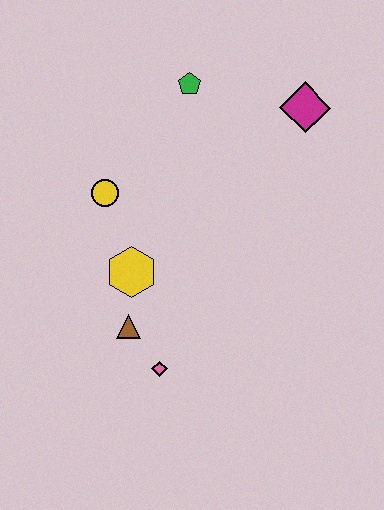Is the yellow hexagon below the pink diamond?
No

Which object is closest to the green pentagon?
The magenta diamond is closest to the green pentagon.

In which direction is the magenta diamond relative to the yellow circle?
The magenta diamond is to the right of the yellow circle.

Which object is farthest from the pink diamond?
The magenta diamond is farthest from the pink diamond.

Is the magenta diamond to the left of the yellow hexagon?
No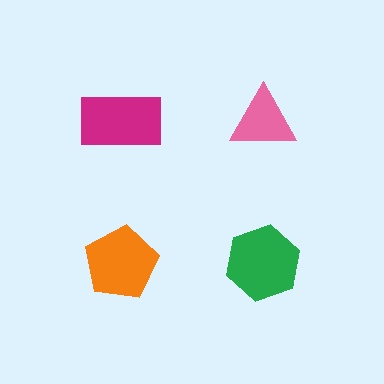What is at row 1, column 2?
A pink triangle.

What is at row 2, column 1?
An orange pentagon.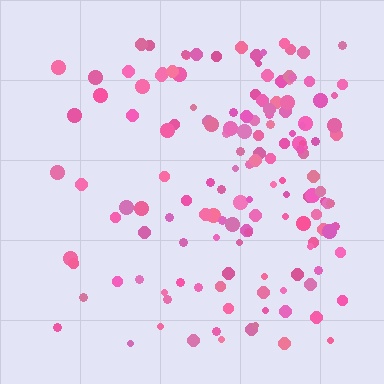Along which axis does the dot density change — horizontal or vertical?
Horizontal.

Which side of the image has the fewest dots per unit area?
The left.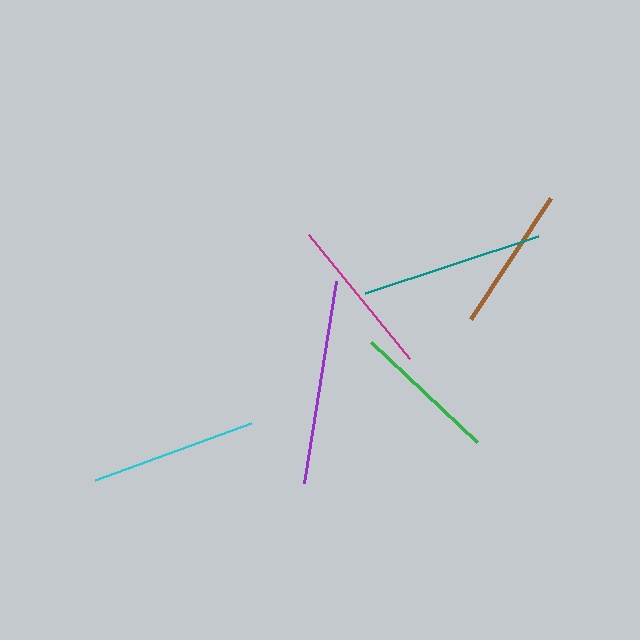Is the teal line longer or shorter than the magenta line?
The teal line is longer than the magenta line.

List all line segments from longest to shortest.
From longest to shortest: purple, teal, cyan, magenta, green, brown.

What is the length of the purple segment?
The purple segment is approximately 205 pixels long.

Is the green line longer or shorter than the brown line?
The green line is longer than the brown line.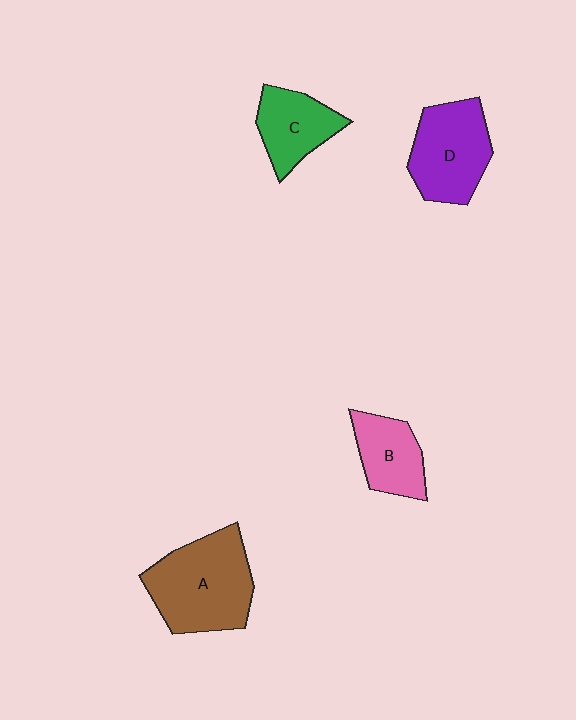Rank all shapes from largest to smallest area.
From largest to smallest: A (brown), D (purple), C (green), B (pink).